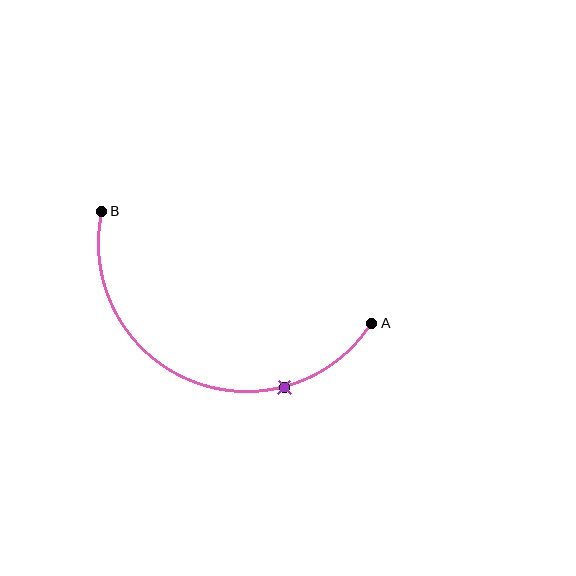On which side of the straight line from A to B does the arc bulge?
The arc bulges below the straight line connecting A and B.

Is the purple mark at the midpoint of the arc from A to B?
No. The purple mark lies on the arc but is closer to endpoint A. The arc midpoint would be at the point on the curve equidistant along the arc from both A and B.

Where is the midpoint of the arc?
The arc midpoint is the point on the curve farthest from the straight line joining A and B. It sits below that line.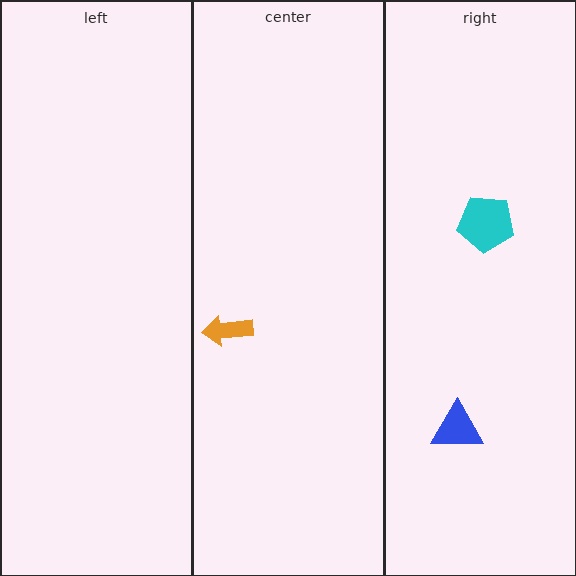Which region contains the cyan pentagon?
The right region.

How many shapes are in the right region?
2.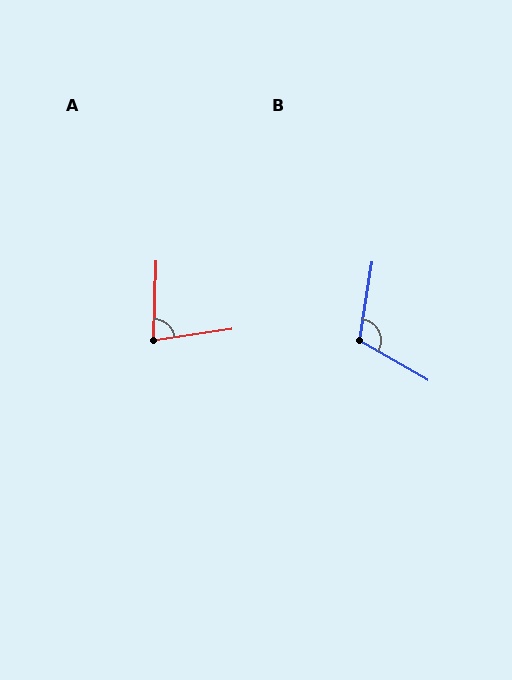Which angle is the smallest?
A, at approximately 80 degrees.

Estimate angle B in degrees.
Approximately 111 degrees.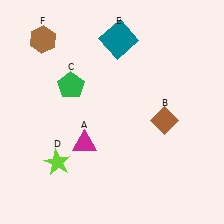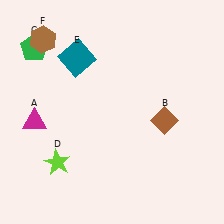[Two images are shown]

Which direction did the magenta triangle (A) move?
The magenta triangle (A) moved left.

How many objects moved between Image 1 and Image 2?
3 objects moved between the two images.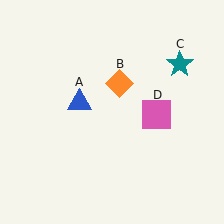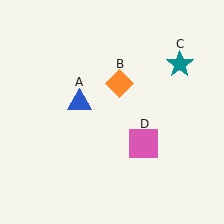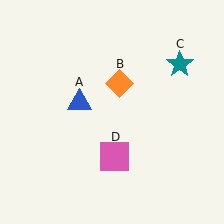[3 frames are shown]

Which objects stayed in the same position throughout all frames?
Blue triangle (object A) and orange diamond (object B) and teal star (object C) remained stationary.